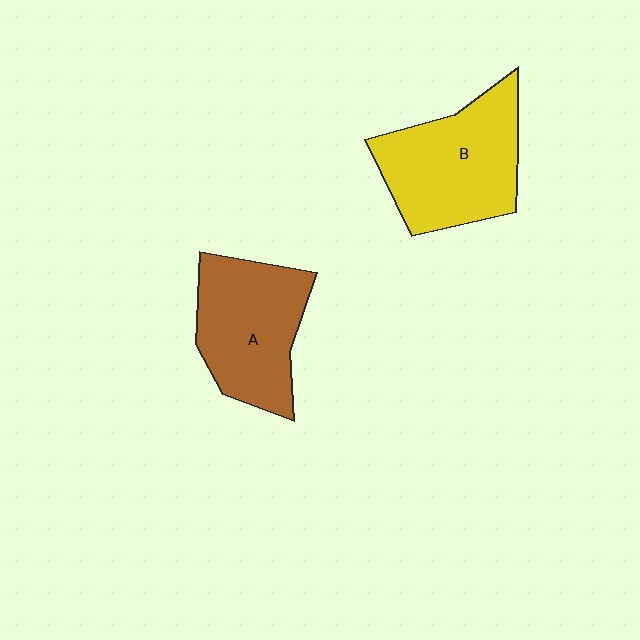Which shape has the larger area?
Shape B (yellow).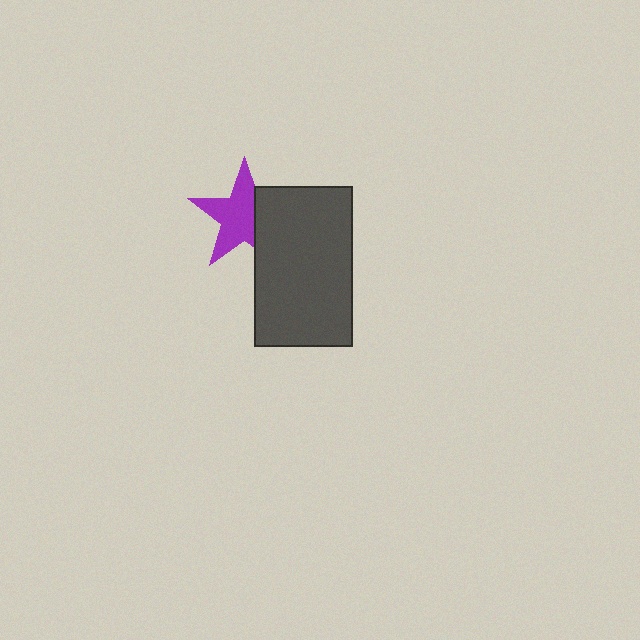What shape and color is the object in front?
The object in front is a dark gray rectangle.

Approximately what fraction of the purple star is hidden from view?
Roughly 34% of the purple star is hidden behind the dark gray rectangle.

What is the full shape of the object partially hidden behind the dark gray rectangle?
The partially hidden object is a purple star.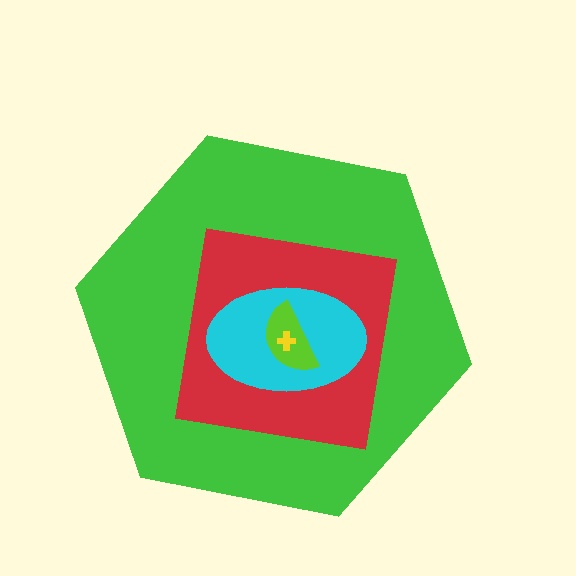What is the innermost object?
The yellow cross.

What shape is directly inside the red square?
The cyan ellipse.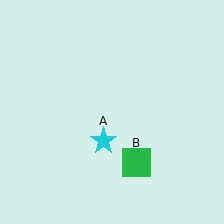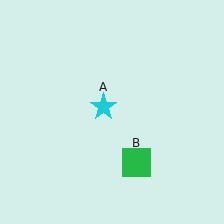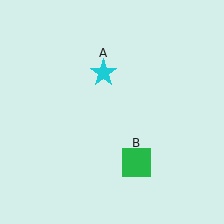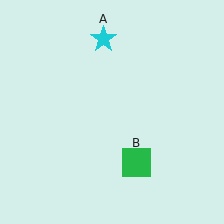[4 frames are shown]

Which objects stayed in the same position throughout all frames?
Green square (object B) remained stationary.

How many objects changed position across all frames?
1 object changed position: cyan star (object A).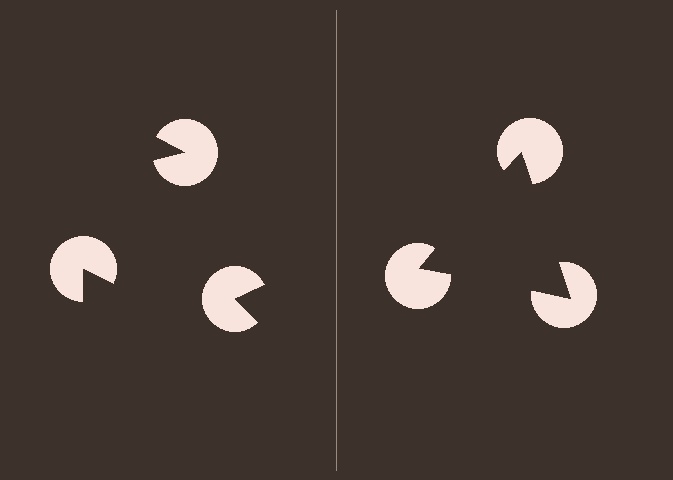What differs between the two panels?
The pac-man discs are positioned identically on both sides; only the wedge orientations differ. On the right they align to a triangle; on the left they are misaligned.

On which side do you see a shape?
An illusory triangle appears on the right side. On the left side the wedge cuts are rotated, so no coherent shape forms.